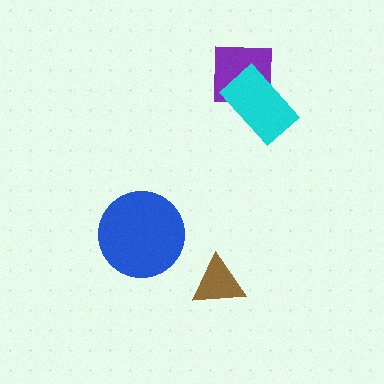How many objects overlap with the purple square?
1 object overlaps with the purple square.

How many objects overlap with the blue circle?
0 objects overlap with the blue circle.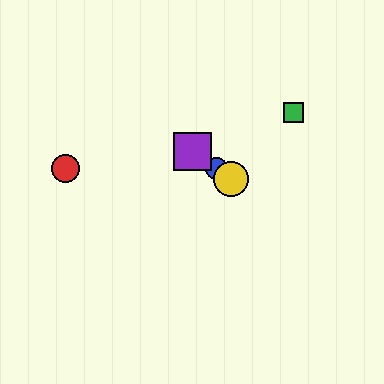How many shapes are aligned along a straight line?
3 shapes (the blue circle, the yellow circle, the purple square) are aligned along a straight line.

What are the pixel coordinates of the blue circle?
The blue circle is at (217, 169).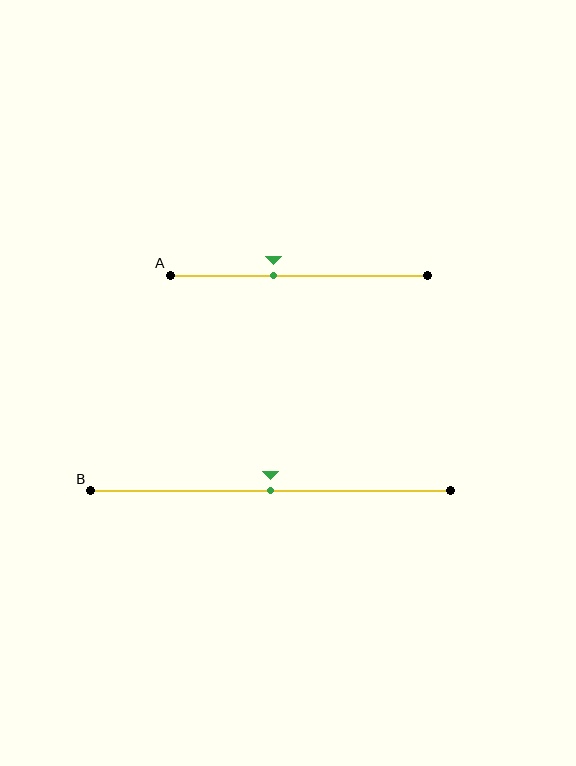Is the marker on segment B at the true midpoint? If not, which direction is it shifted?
Yes, the marker on segment B is at the true midpoint.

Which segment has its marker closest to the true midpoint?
Segment B has its marker closest to the true midpoint.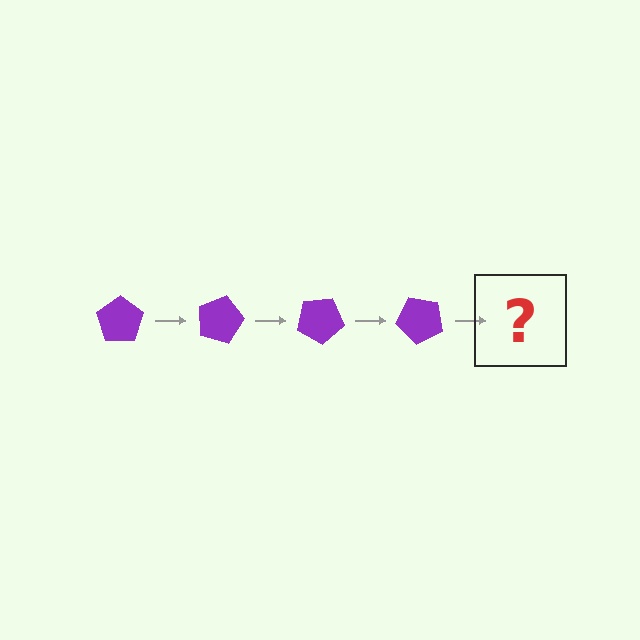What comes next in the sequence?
The next element should be a purple pentagon rotated 60 degrees.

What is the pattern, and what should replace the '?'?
The pattern is that the pentagon rotates 15 degrees each step. The '?' should be a purple pentagon rotated 60 degrees.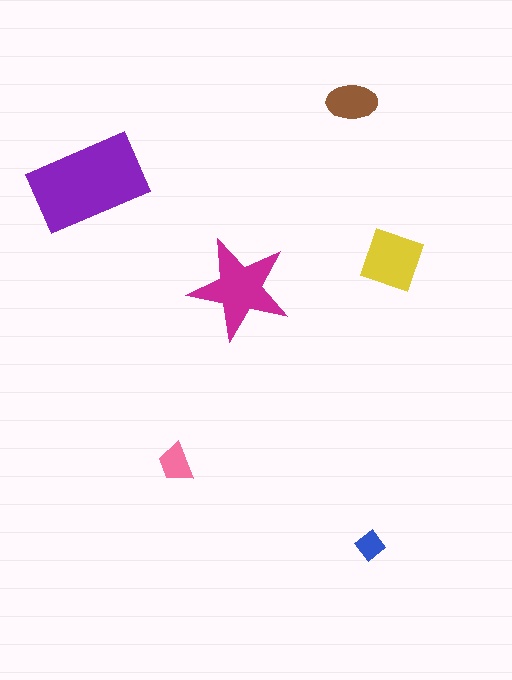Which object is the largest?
The purple rectangle.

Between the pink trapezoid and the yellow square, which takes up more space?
The yellow square.